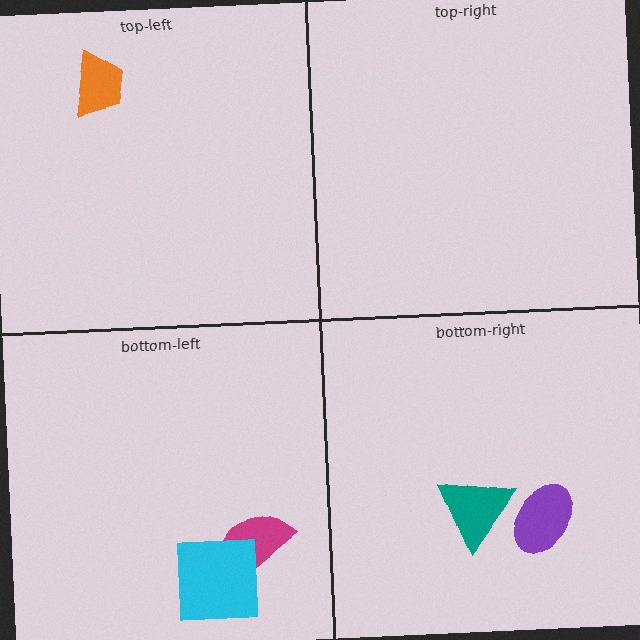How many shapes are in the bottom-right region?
2.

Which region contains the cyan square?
The bottom-left region.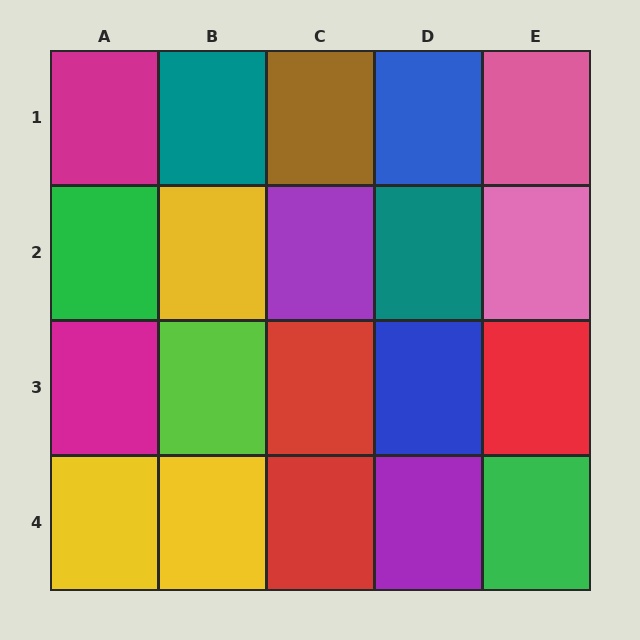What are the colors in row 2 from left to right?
Green, yellow, purple, teal, pink.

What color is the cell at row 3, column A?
Magenta.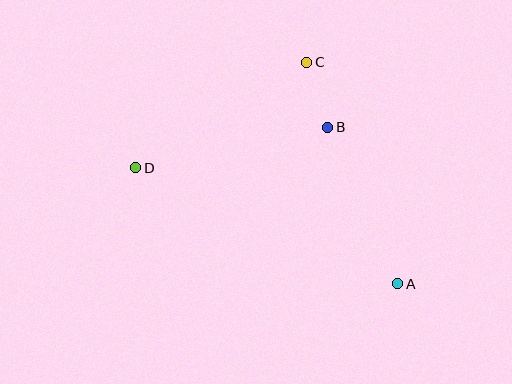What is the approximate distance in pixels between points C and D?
The distance between C and D is approximately 201 pixels.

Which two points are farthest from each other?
Points A and D are farthest from each other.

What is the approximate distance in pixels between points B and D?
The distance between B and D is approximately 196 pixels.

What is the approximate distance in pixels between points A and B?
The distance between A and B is approximately 172 pixels.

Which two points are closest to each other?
Points B and C are closest to each other.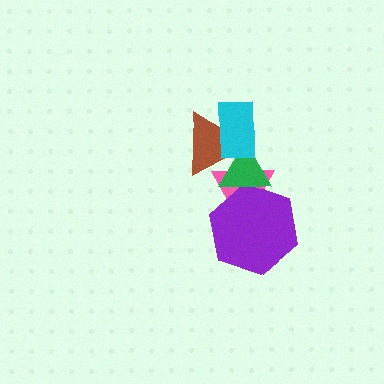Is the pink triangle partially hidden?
Yes, it is partially covered by another shape.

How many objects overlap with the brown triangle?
3 objects overlap with the brown triangle.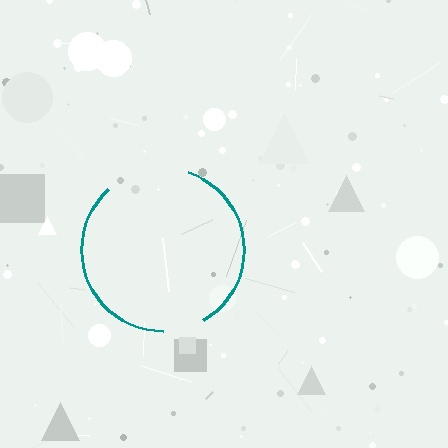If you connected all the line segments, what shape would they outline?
They would outline a circle.